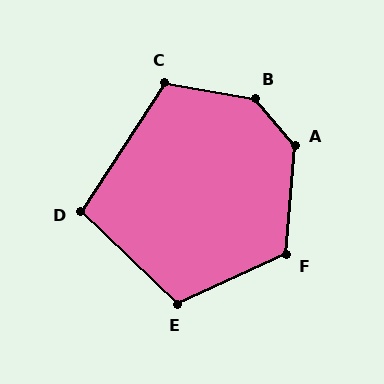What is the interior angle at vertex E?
Approximately 112 degrees (obtuse).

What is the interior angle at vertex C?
Approximately 113 degrees (obtuse).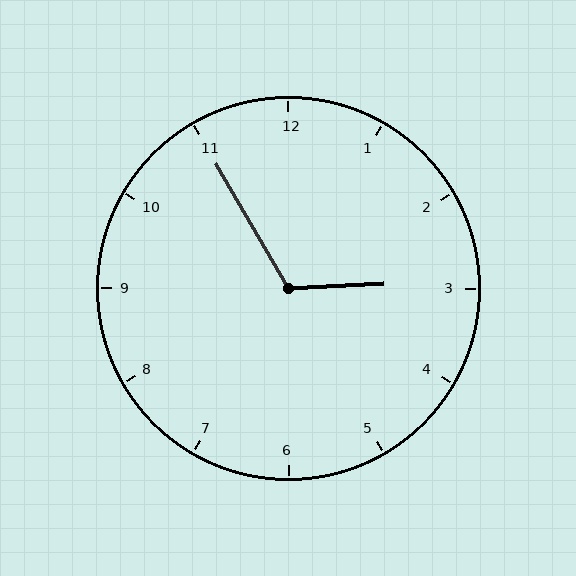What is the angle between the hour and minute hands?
Approximately 118 degrees.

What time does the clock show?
2:55.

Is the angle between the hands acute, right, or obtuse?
It is obtuse.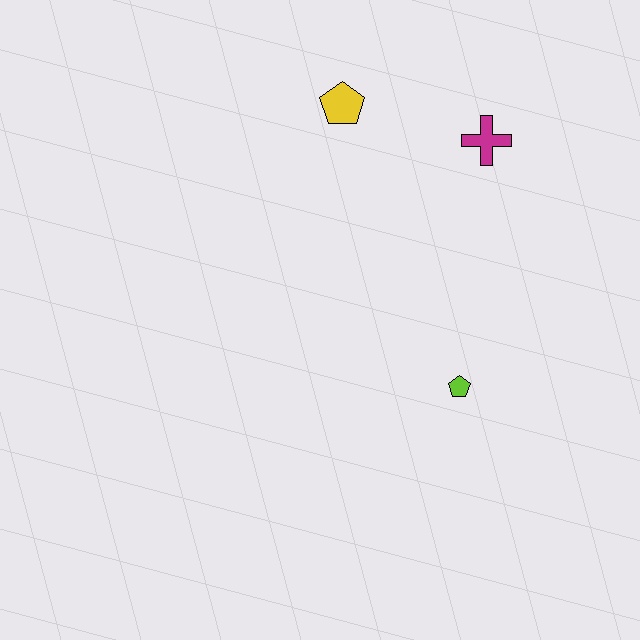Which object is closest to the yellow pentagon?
The magenta cross is closest to the yellow pentagon.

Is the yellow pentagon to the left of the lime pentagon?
Yes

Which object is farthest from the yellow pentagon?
The lime pentagon is farthest from the yellow pentagon.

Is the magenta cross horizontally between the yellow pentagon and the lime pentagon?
No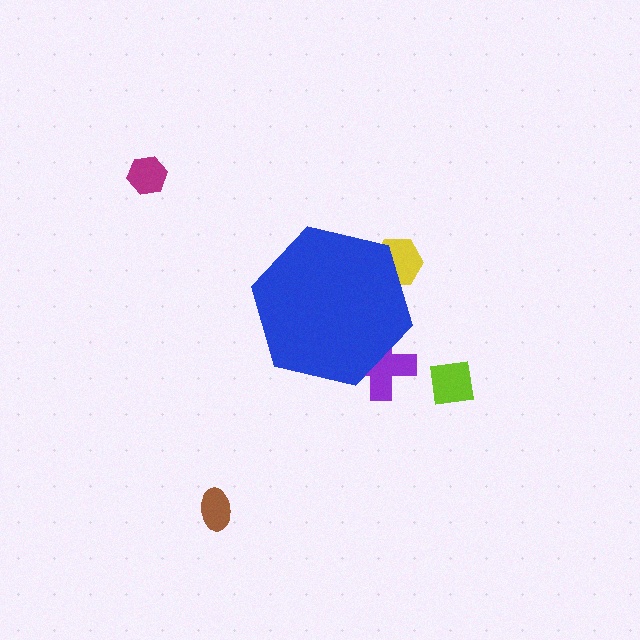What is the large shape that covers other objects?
A blue hexagon.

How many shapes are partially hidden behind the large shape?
2 shapes are partially hidden.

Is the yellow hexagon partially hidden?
Yes, the yellow hexagon is partially hidden behind the blue hexagon.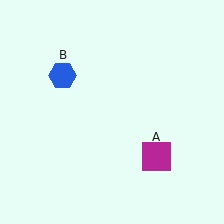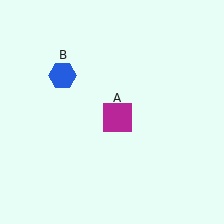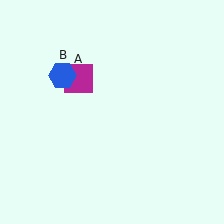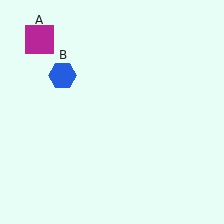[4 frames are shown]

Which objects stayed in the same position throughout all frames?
Blue hexagon (object B) remained stationary.